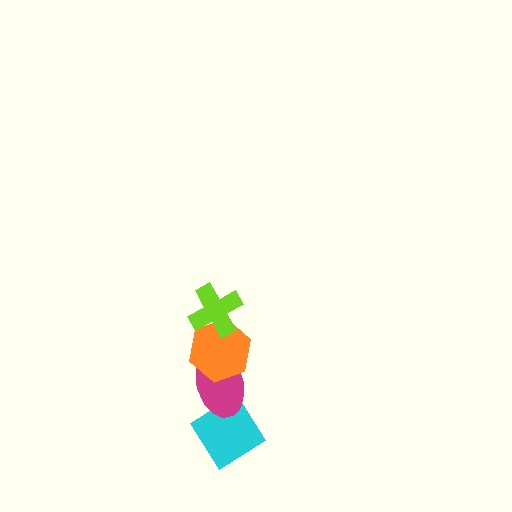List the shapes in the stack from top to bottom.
From top to bottom: the lime cross, the orange hexagon, the magenta ellipse, the cyan diamond.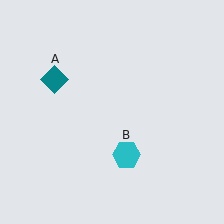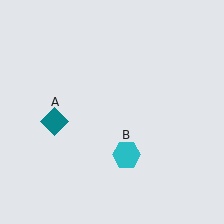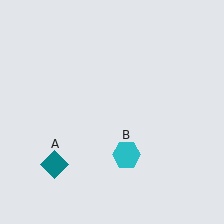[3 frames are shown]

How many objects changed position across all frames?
1 object changed position: teal diamond (object A).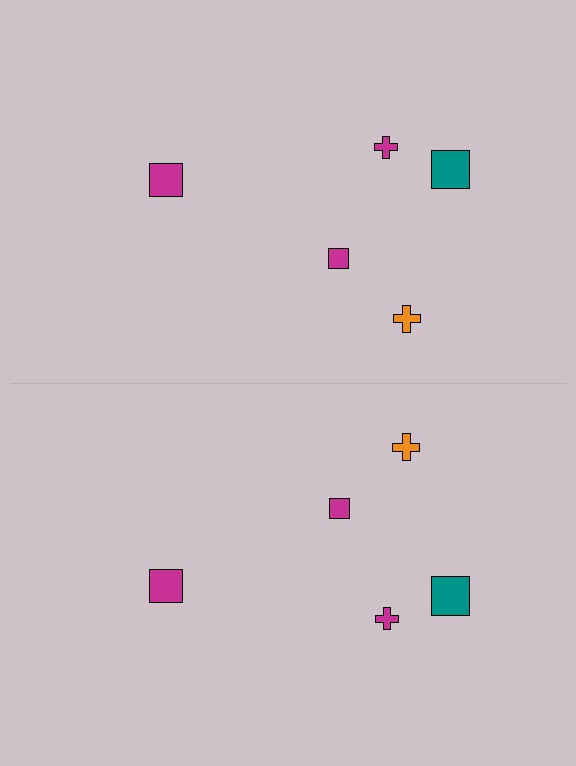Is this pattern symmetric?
Yes, this pattern has bilateral (reflection) symmetry.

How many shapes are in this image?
There are 10 shapes in this image.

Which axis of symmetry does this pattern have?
The pattern has a horizontal axis of symmetry running through the center of the image.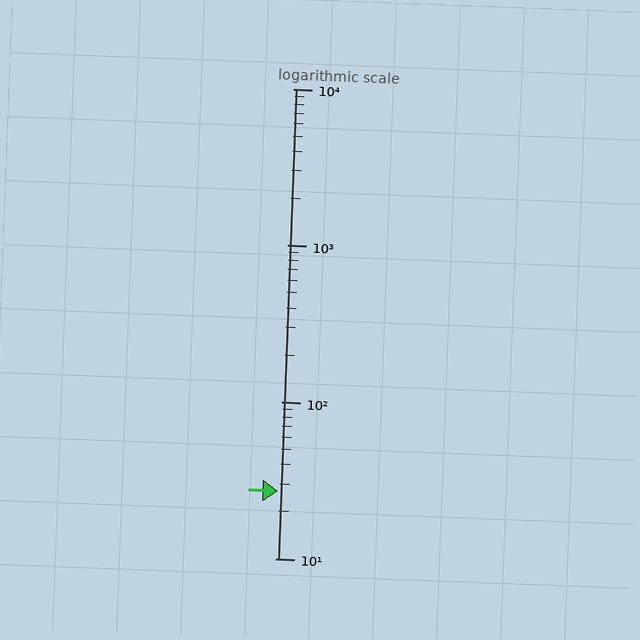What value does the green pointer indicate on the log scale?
The pointer indicates approximately 27.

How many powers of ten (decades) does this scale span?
The scale spans 3 decades, from 10 to 10000.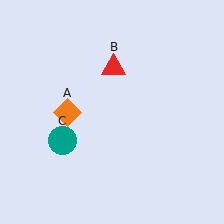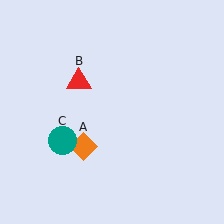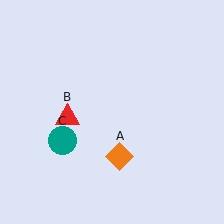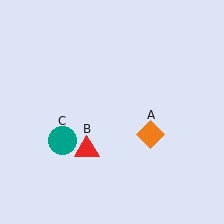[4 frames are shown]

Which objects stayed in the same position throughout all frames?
Teal circle (object C) remained stationary.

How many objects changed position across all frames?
2 objects changed position: orange diamond (object A), red triangle (object B).